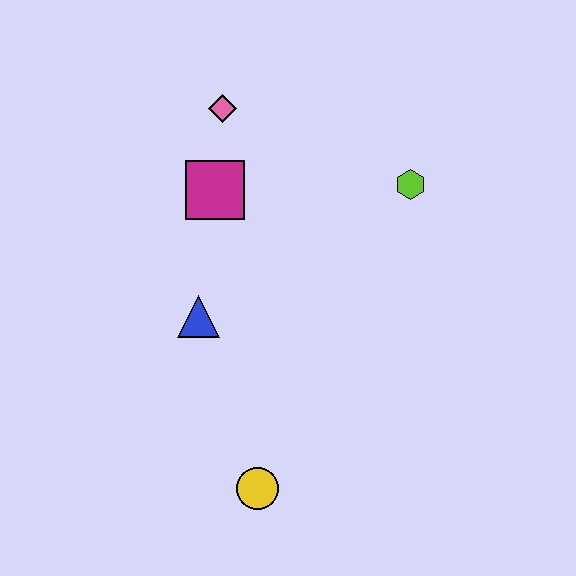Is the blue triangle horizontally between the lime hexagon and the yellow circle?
No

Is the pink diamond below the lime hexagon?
No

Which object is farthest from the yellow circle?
The pink diamond is farthest from the yellow circle.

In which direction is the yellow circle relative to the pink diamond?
The yellow circle is below the pink diamond.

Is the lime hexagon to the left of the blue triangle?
No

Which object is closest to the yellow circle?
The blue triangle is closest to the yellow circle.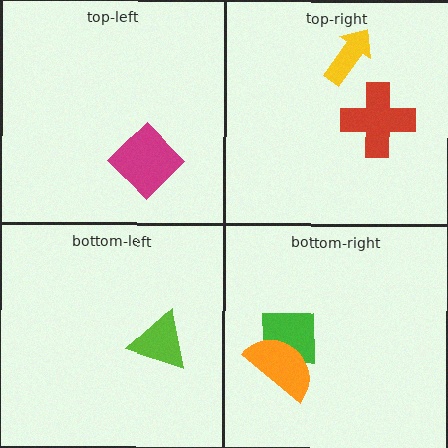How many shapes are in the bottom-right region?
2.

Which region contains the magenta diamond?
The top-left region.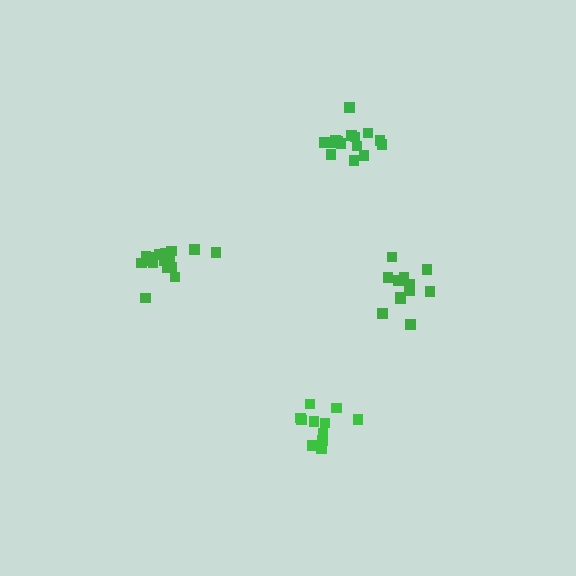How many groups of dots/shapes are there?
There are 4 groups.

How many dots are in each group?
Group 1: 12 dots, Group 2: 17 dots, Group 3: 11 dots, Group 4: 15 dots (55 total).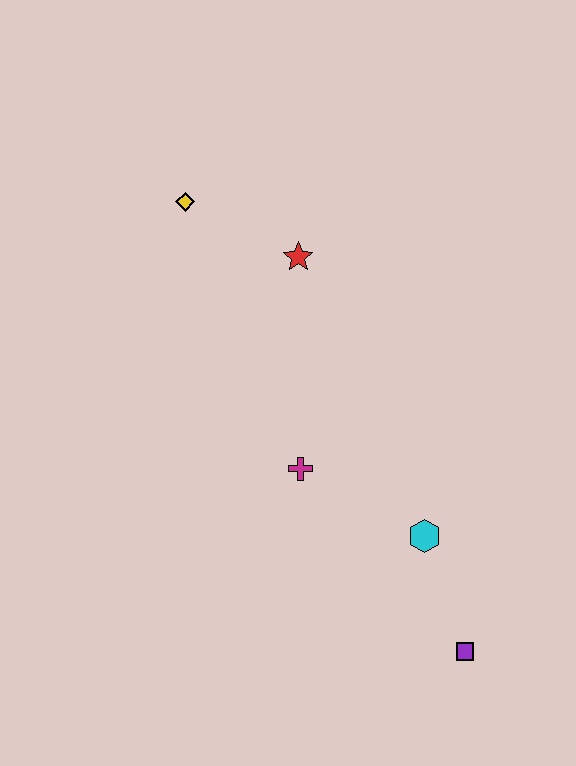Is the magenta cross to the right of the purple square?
No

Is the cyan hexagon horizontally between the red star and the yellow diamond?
No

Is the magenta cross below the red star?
Yes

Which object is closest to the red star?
The yellow diamond is closest to the red star.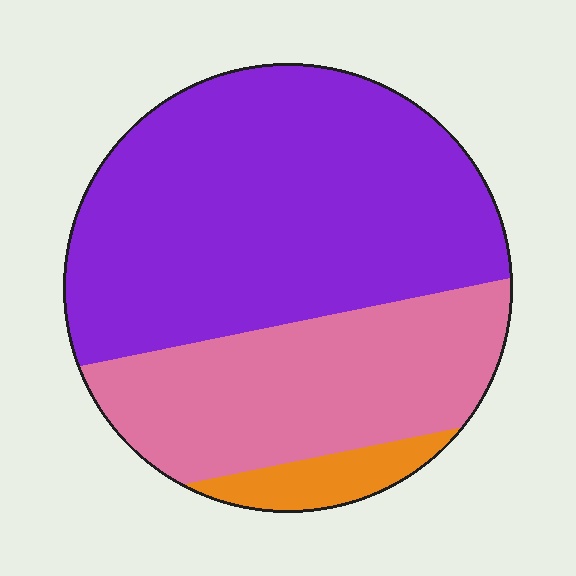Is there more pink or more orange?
Pink.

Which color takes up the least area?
Orange, at roughly 5%.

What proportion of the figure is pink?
Pink covers about 35% of the figure.